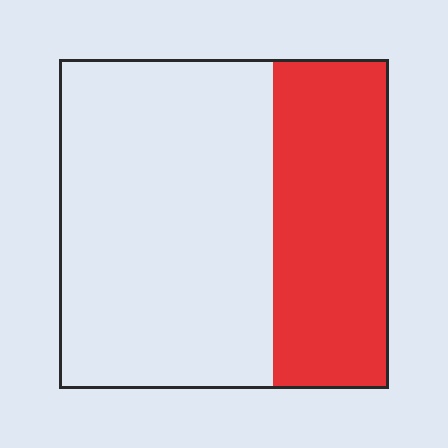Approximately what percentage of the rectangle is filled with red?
Approximately 35%.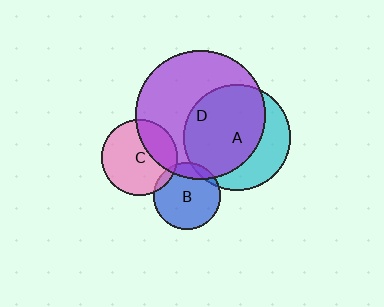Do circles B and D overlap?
Yes.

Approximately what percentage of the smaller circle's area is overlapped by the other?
Approximately 15%.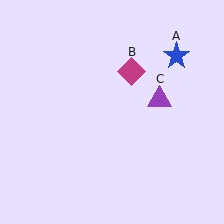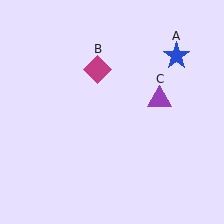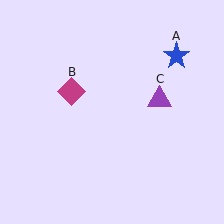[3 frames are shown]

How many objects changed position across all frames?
1 object changed position: magenta diamond (object B).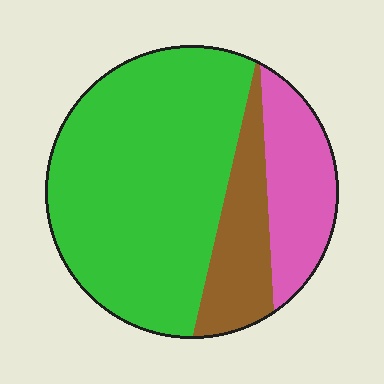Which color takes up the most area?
Green, at roughly 65%.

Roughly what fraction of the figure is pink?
Pink takes up about one fifth (1/5) of the figure.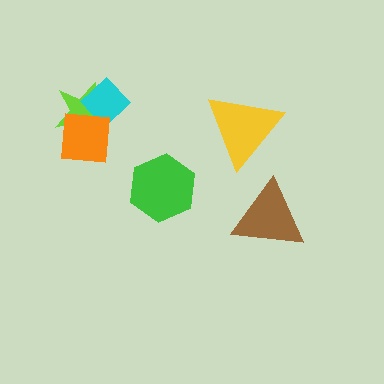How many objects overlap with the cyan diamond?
2 objects overlap with the cyan diamond.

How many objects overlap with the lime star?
2 objects overlap with the lime star.